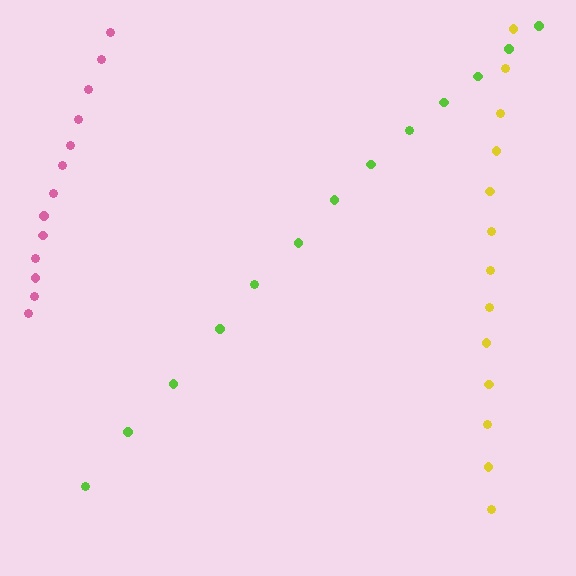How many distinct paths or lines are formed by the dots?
There are 3 distinct paths.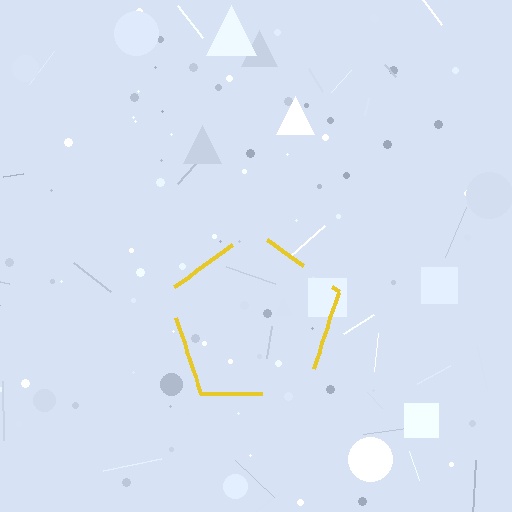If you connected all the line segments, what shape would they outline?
They would outline a pentagon.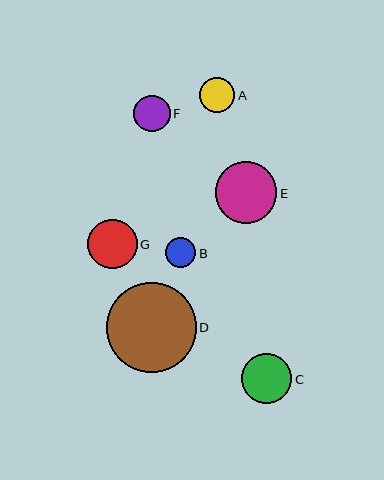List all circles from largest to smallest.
From largest to smallest: D, E, C, G, F, A, B.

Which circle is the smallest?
Circle B is the smallest with a size of approximately 30 pixels.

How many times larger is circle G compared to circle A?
Circle G is approximately 1.4 times the size of circle A.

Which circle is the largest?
Circle D is the largest with a size of approximately 90 pixels.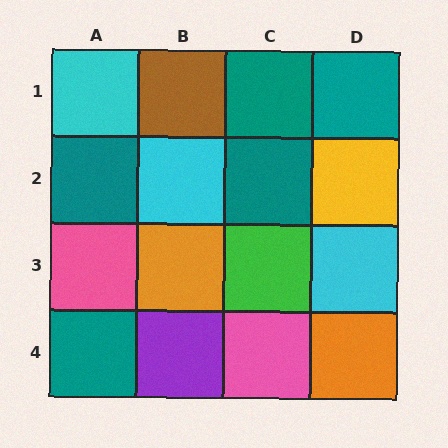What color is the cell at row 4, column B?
Purple.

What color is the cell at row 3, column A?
Pink.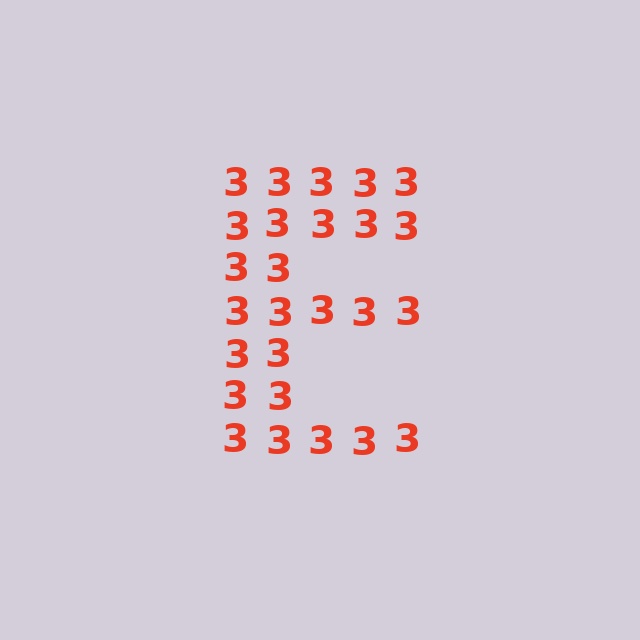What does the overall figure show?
The overall figure shows the letter E.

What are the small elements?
The small elements are digit 3's.